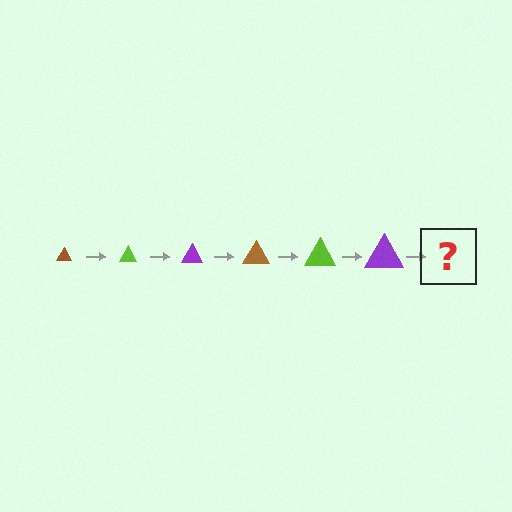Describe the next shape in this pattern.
It should be a brown triangle, larger than the previous one.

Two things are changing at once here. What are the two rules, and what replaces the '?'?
The two rules are that the triangle grows larger each step and the color cycles through brown, lime, and purple. The '?' should be a brown triangle, larger than the previous one.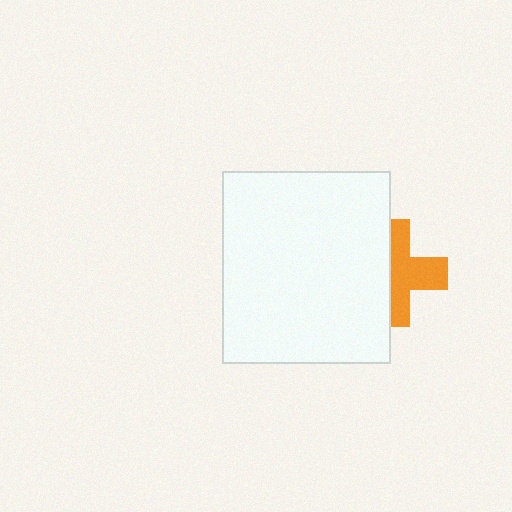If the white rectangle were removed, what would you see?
You would see the complete orange cross.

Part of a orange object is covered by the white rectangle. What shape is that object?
It is a cross.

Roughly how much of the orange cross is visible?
About half of it is visible (roughly 54%).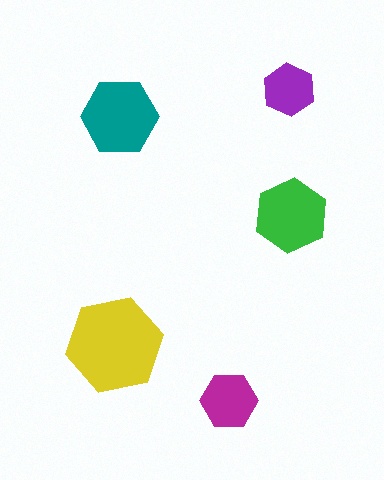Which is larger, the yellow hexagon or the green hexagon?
The yellow one.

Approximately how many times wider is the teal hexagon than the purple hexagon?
About 1.5 times wider.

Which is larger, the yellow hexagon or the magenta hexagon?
The yellow one.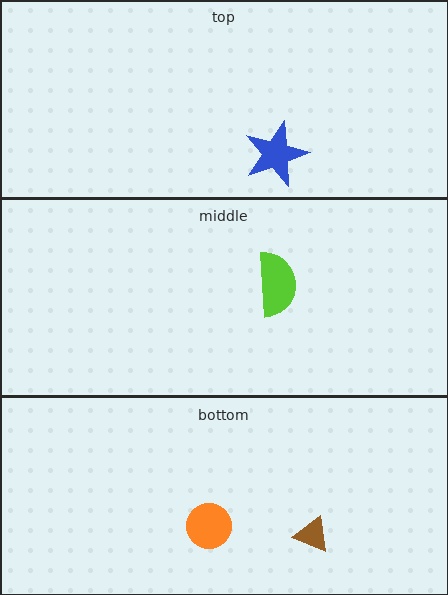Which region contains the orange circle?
The bottom region.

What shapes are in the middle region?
The lime semicircle.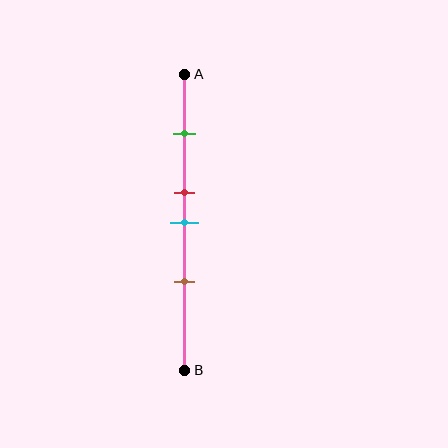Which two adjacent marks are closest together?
The red and cyan marks are the closest adjacent pair.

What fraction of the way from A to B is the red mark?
The red mark is approximately 40% (0.4) of the way from A to B.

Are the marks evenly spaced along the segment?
No, the marks are not evenly spaced.